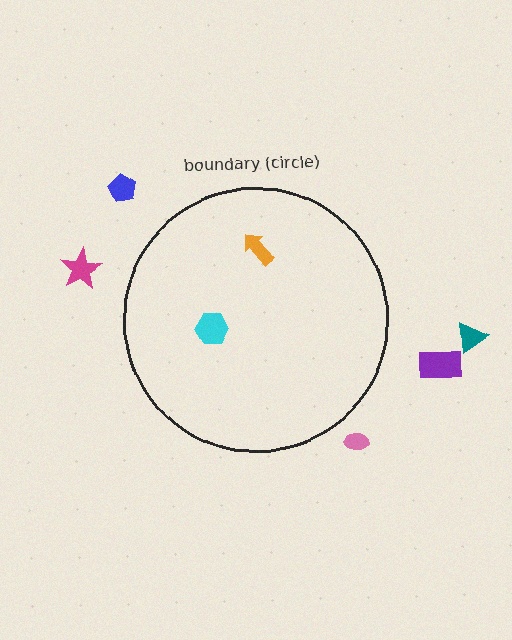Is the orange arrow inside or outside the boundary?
Inside.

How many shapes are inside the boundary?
2 inside, 5 outside.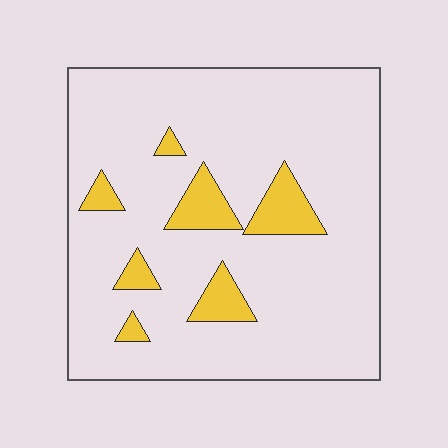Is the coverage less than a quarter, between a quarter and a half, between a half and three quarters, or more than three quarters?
Less than a quarter.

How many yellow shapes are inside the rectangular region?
7.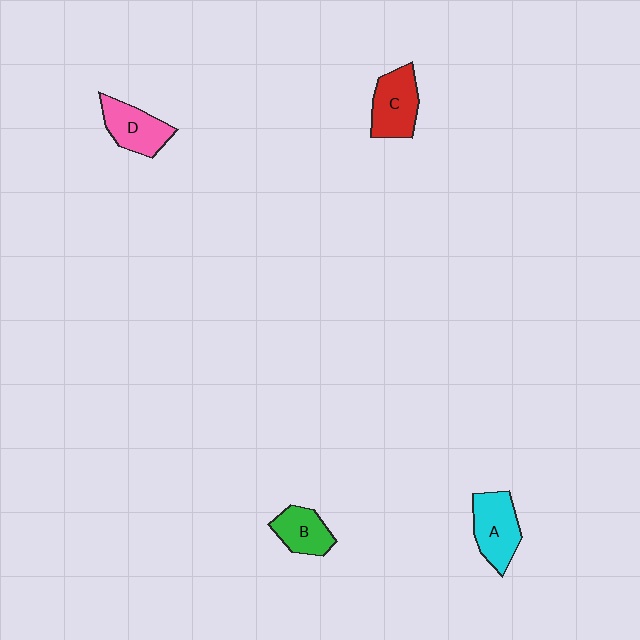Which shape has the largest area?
Shape A (cyan).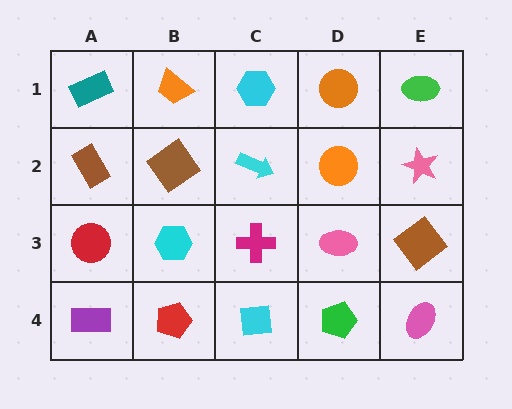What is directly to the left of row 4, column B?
A purple rectangle.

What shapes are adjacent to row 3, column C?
A cyan arrow (row 2, column C), a cyan square (row 4, column C), a cyan hexagon (row 3, column B), a pink ellipse (row 3, column D).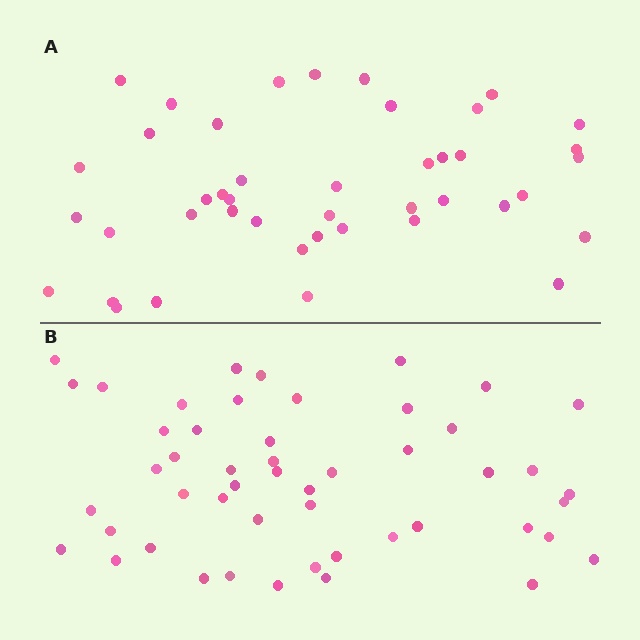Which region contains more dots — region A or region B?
Region B (the bottom region) has more dots.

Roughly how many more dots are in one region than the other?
Region B has roughly 8 or so more dots than region A.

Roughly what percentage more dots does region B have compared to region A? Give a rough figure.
About 15% more.